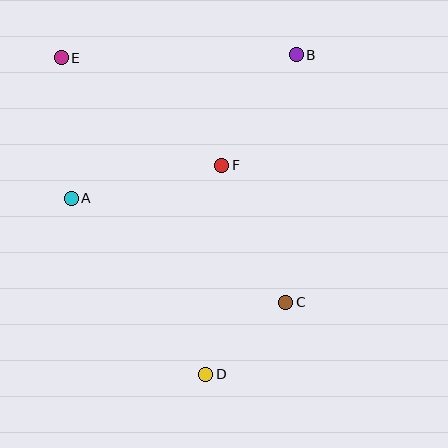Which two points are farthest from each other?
Points D and E are farthest from each other.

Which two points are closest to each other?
Points C and D are closest to each other.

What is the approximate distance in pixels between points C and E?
The distance between C and E is approximately 332 pixels.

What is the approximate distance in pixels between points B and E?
The distance between B and E is approximately 235 pixels.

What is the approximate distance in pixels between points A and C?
The distance between A and C is approximately 238 pixels.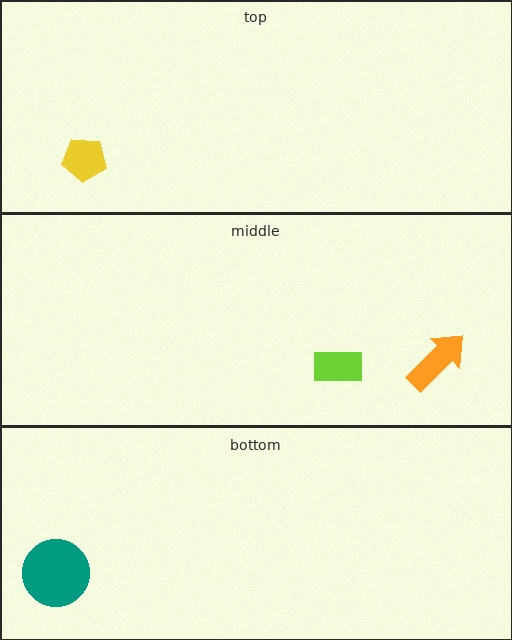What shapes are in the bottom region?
The teal circle.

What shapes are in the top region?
The yellow pentagon.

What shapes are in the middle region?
The orange arrow, the lime rectangle.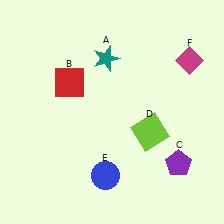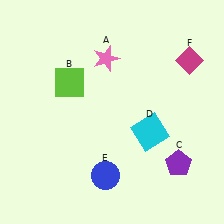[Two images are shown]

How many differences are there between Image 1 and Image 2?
There are 3 differences between the two images.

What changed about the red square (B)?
In Image 1, B is red. In Image 2, it changed to lime.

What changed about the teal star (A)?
In Image 1, A is teal. In Image 2, it changed to pink.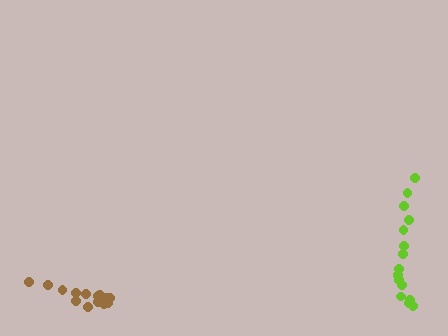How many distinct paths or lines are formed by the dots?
There are 2 distinct paths.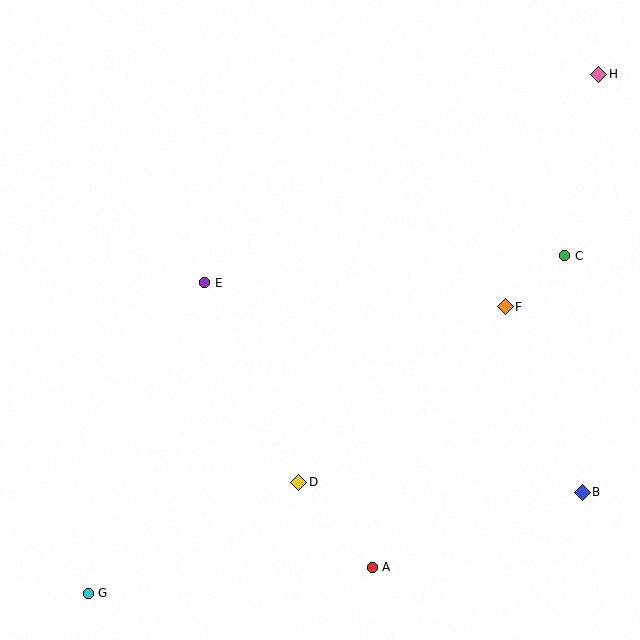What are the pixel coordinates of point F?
Point F is at (505, 307).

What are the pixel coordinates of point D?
Point D is at (299, 482).